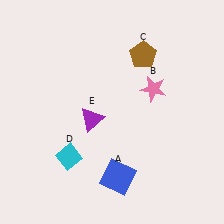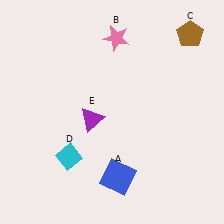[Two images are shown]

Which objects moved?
The objects that moved are: the pink star (B), the brown pentagon (C).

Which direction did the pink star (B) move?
The pink star (B) moved up.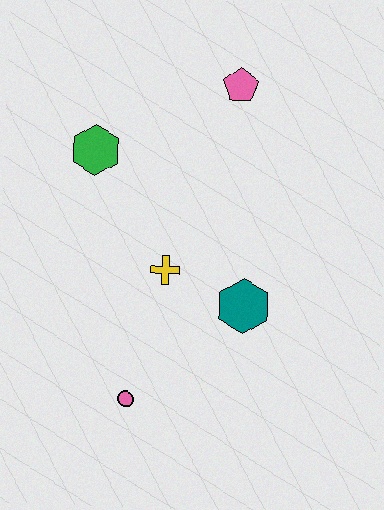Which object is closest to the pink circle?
The yellow cross is closest to the pink circle.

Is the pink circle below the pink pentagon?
Yes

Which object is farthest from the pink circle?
The pink pentagon is farthest from the pink circle.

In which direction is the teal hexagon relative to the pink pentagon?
The teal hexagon is below the pink pentagon.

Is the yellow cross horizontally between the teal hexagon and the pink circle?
Yes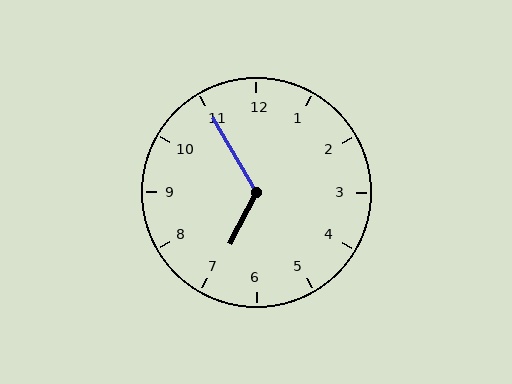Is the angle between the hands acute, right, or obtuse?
It is obtuse.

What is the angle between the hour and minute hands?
Approximately 122 degrees.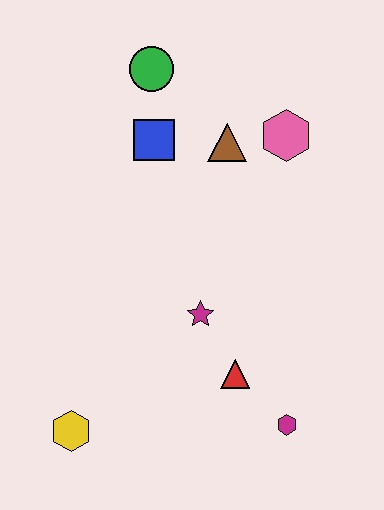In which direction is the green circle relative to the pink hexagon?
The green circle is to the left of the pink hexagon.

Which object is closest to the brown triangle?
The pink hexagon is closest to the brown triangle.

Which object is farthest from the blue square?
The magenta hexagon is farthest from the blue square.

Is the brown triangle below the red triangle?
No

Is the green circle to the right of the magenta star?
No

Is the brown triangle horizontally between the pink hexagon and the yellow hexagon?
Yes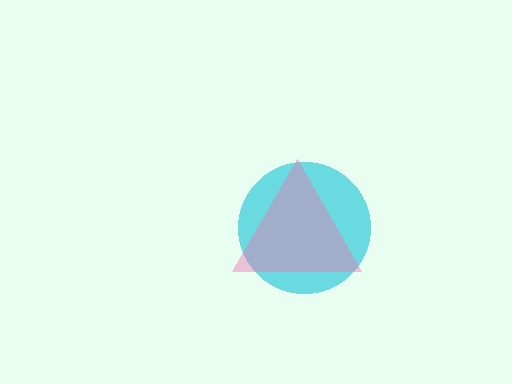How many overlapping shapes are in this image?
There are 2 overlapping shapes in the image.